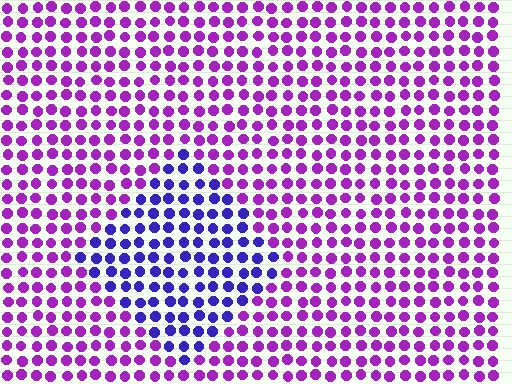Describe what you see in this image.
The image is filled with small purple elements in a uniform arrangement. A diamond-shaped region is visible where the elements are tinted to a slightly different hue, forming a subtle color boundary.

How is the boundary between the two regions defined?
The boundary is defined purely by a slight shift in hue (about 42 degrees). Spacing, size, and orientation are identical on both sides.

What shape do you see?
I see a diamond.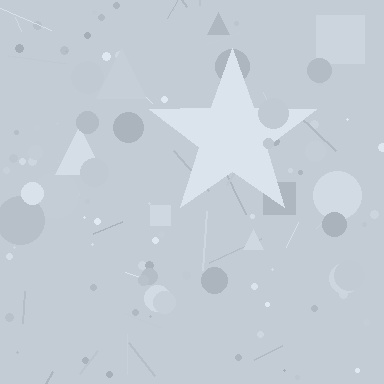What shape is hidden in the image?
A star is hidden in the image.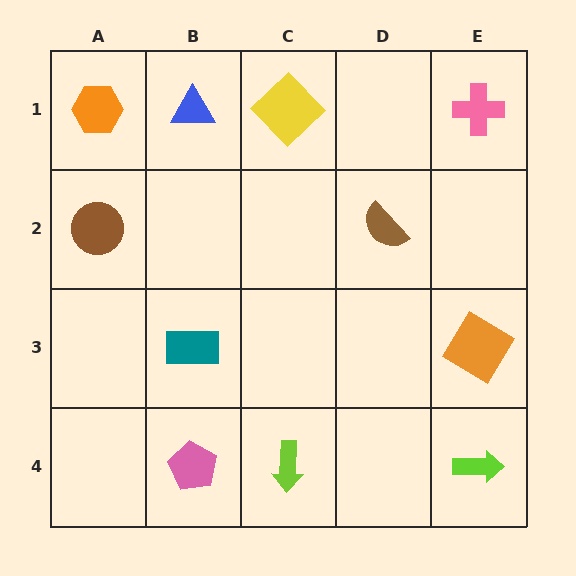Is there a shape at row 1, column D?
No, that cell is empty.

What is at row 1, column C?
A yellow diamond.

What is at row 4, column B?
A pink pentagon.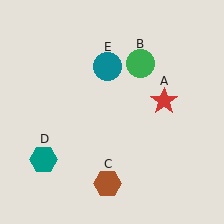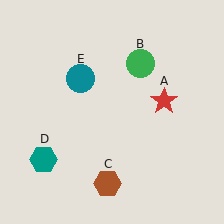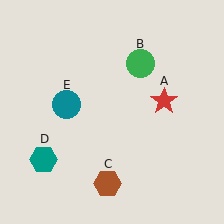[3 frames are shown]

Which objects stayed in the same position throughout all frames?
Red star (object A) and green circle (object B) and brown hexagon (object C) and teal hexagon (object D) remained stationary.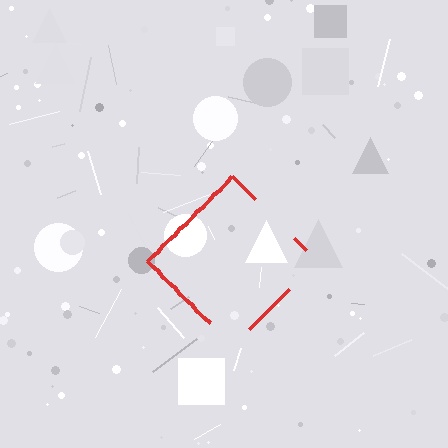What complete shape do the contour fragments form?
The contour fragments form a diamond.